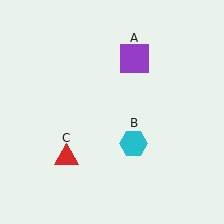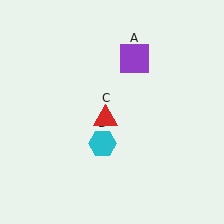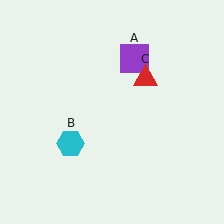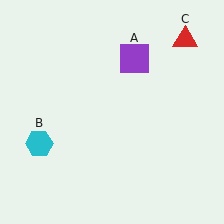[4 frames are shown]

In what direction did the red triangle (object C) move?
The red triangle (object C) moved up and to the right.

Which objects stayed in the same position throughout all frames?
Purple square (object A) remained stationary.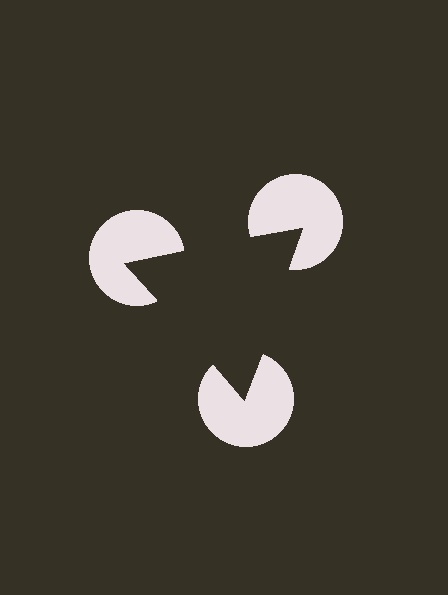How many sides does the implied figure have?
3 sides.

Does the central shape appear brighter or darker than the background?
It typically appears slightly darker than the background, even though no actual brightness change is drawn.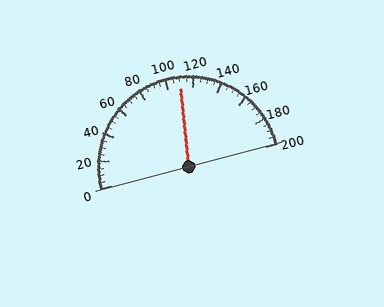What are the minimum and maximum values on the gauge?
The gauge ranges from 0 to 200.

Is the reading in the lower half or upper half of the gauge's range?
The reading is in the upper half of the range (0 to 200).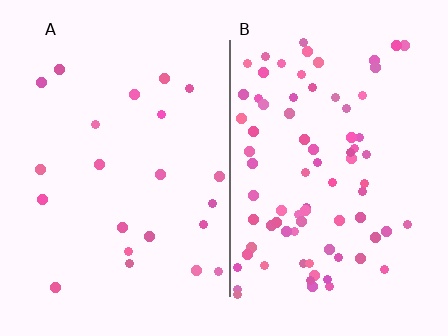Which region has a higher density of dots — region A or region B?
B (the right).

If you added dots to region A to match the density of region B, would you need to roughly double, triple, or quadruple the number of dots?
Approximately quadruple.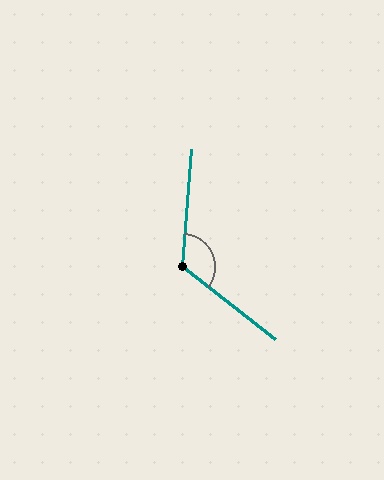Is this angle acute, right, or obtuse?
It is obtuse.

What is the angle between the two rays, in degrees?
Approximately 124 degrees.